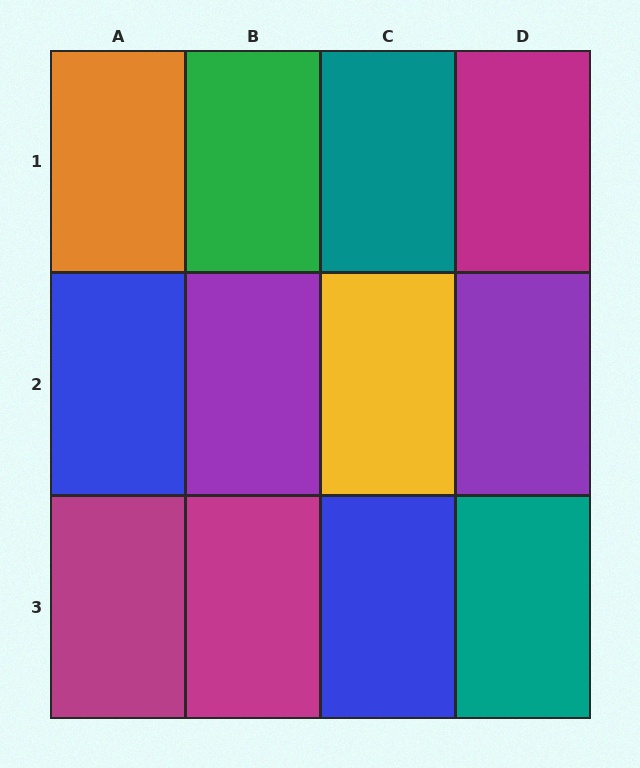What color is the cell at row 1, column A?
Orange.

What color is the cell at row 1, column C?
Teal.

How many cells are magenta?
3 cells are magenta.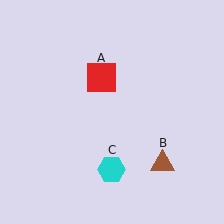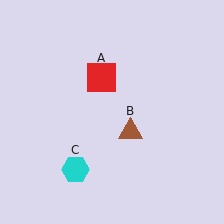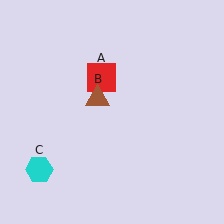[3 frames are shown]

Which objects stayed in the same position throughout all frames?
Red square (object A) remained stationary.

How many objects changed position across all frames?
2 objects changed position: brown triangle (object B), cyan hexagon (object C).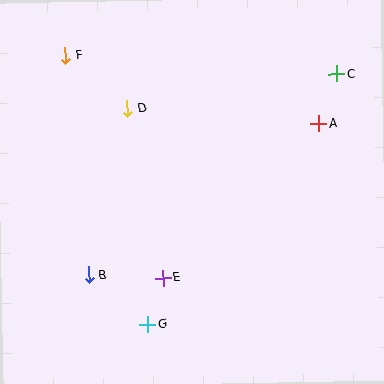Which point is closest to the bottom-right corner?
Point G is closest to the bottom-right corner.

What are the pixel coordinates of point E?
Point E is at (163, 278).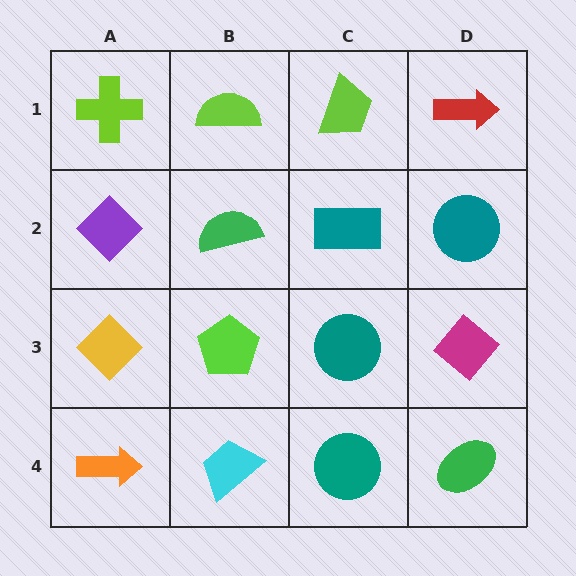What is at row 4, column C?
A teal circle.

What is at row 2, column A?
A purple diamond.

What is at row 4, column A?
An orange arrow.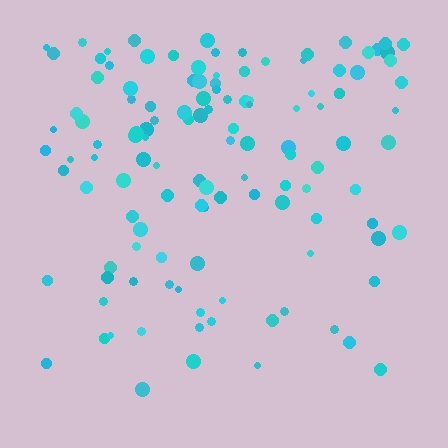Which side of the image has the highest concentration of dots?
The top.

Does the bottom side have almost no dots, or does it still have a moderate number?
Still a moderate number, just noticeably fewer than the top.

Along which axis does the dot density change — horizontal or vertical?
Vertical.